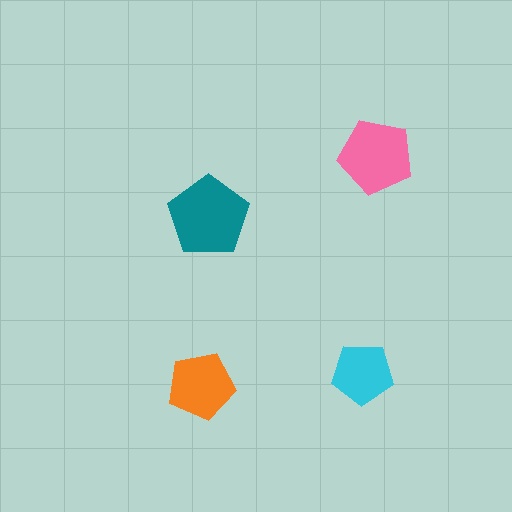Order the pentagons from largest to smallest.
the teal one, the pink one, the orange one, the cyan one.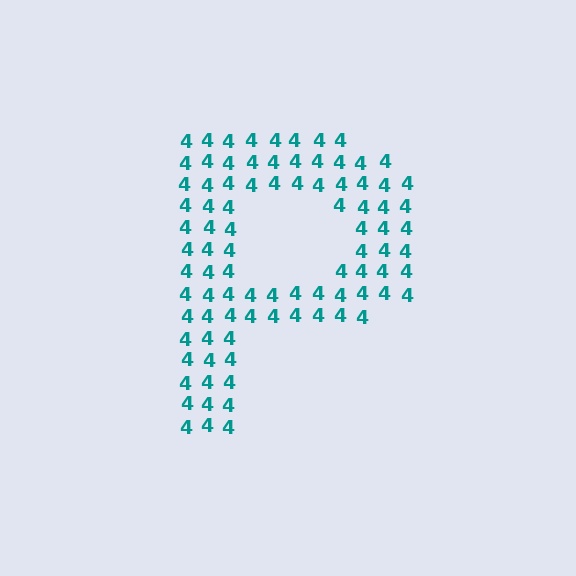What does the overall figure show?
The overall figure shows the letter P.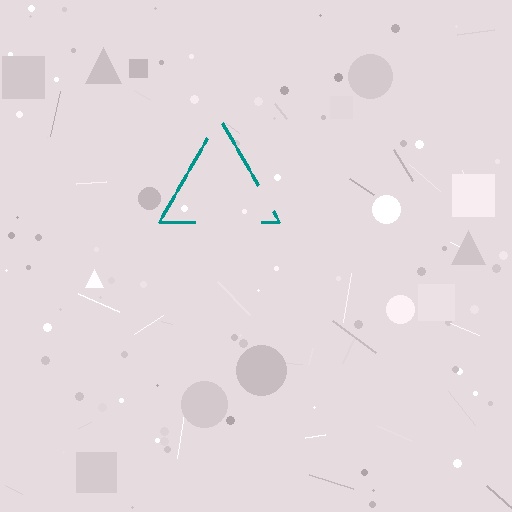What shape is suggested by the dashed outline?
The dashed outline suggests a triangle.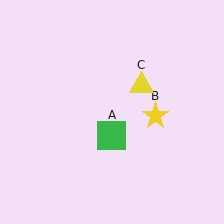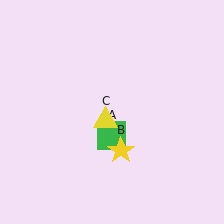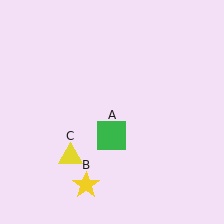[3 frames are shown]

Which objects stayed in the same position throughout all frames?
Green square (object A) remained stationary.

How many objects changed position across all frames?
2 objects changed position: yellow star (object B), yellow triangle (object C).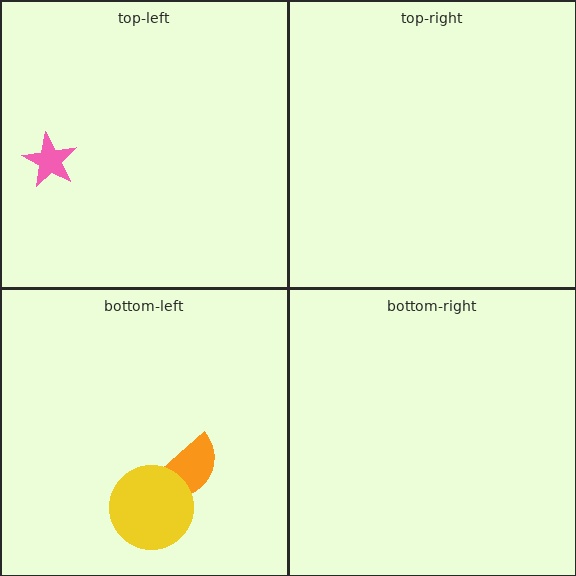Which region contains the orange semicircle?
The bottom-left region.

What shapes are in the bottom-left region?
The orange semicircle, the yellow circle.